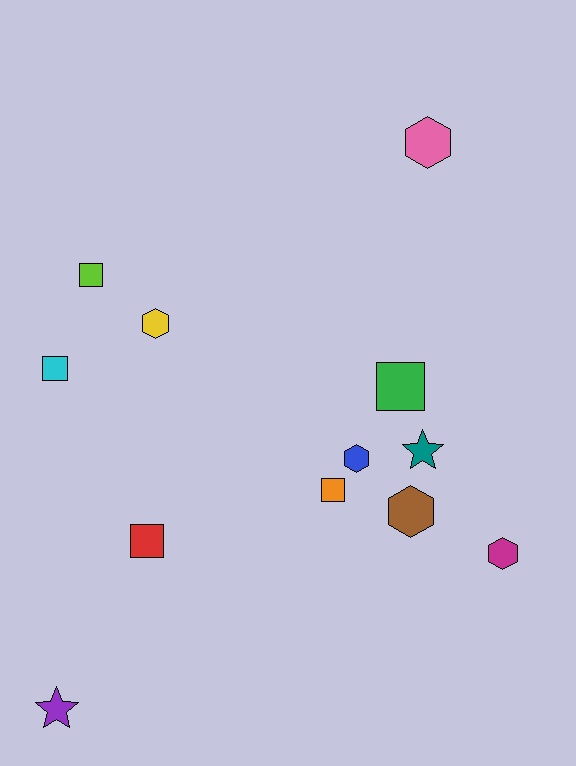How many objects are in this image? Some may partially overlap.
There are 12 objects.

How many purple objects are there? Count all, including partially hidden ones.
There is 1 purple object.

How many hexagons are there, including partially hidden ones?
There are 5 hexagons.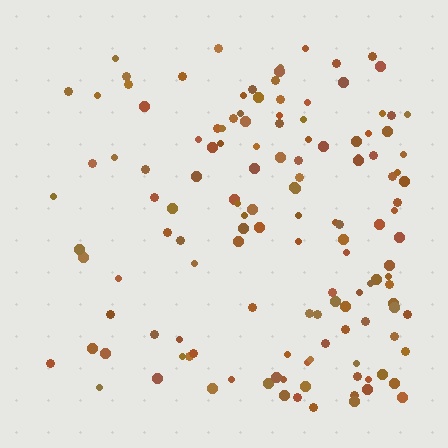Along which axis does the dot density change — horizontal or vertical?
Horizontal.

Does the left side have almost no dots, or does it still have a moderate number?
Still a moderate number, just noticeably fewer than the right.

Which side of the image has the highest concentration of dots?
The right.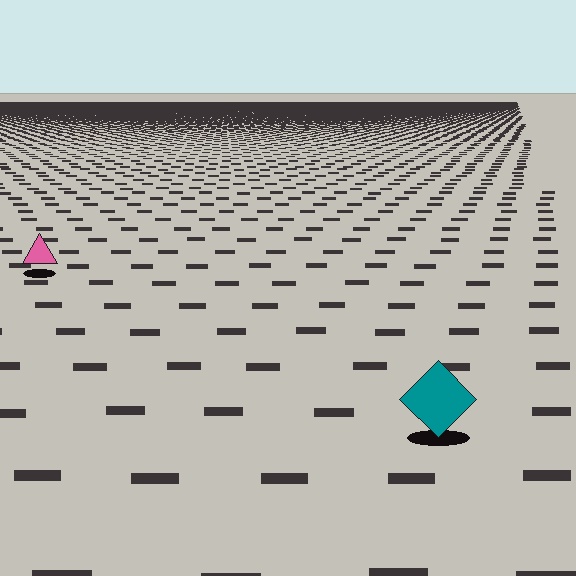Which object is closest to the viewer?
The teal diamond is closest. The texture marks near it are larger and more spread out.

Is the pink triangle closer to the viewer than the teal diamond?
No. The teal diamond is closer — you can tell from the texture gradient: the ground texture is coarser near it.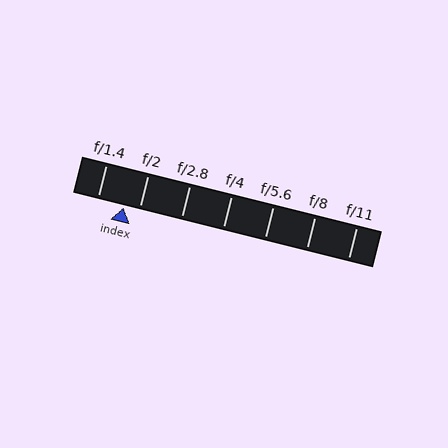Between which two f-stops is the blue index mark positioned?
The index mark is between f/1.4 and f/2.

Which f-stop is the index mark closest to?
The index mark is closest to f/2.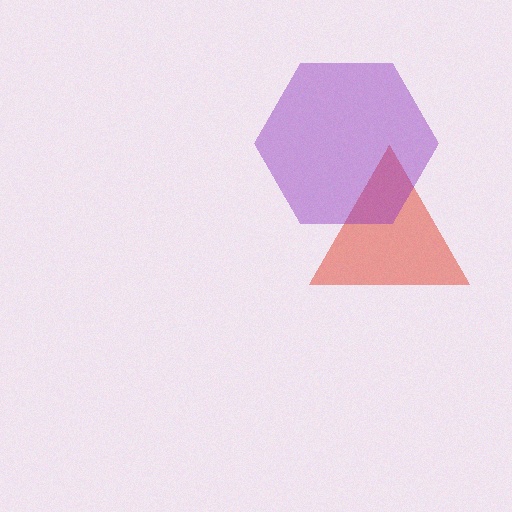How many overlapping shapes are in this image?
There are 2 overlapping shapes in the image.